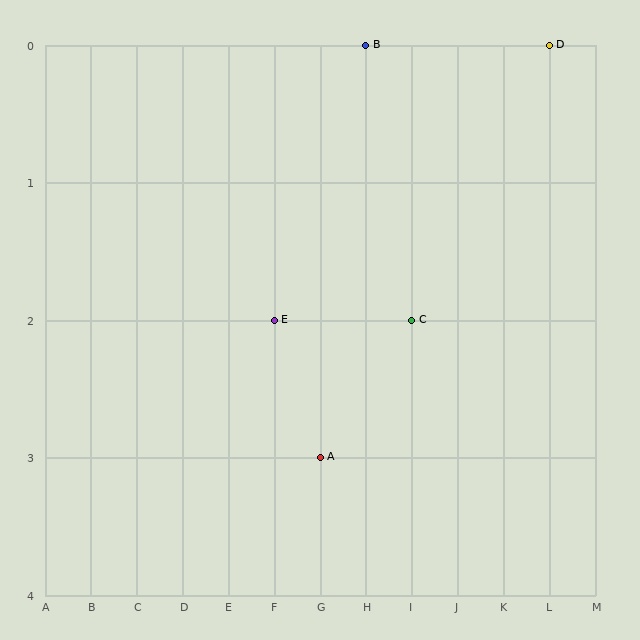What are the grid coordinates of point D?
Point D is at grid coordinates (L, 0).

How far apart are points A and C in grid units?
Points A and C are 2 columns and 1 row apart (about 2.2 grid units diagonally).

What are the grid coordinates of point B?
Point B is at grid coordinates (H, 0).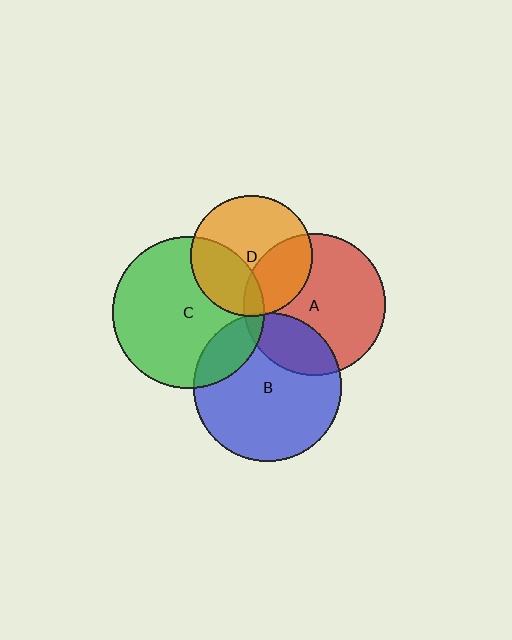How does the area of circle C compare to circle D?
Approximately 1.6 times.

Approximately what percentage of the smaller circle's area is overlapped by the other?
Approximately 25%.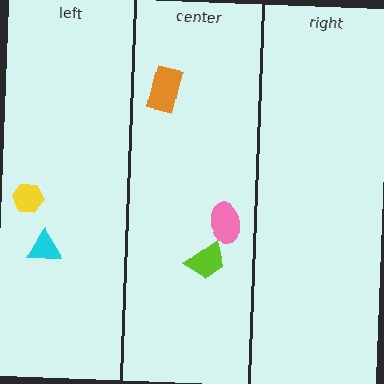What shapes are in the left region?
The yellow hexagon, the cyan triangle.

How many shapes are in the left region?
2.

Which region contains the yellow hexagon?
The left region.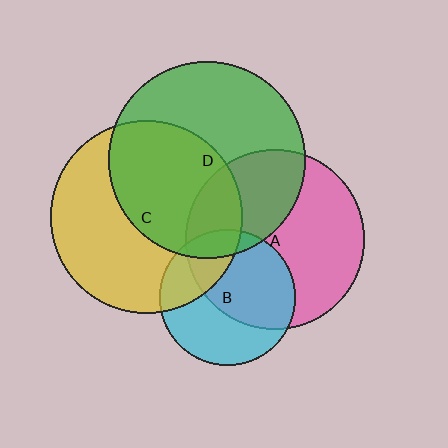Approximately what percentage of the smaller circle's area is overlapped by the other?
Approximately 55%.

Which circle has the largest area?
Circle D (green).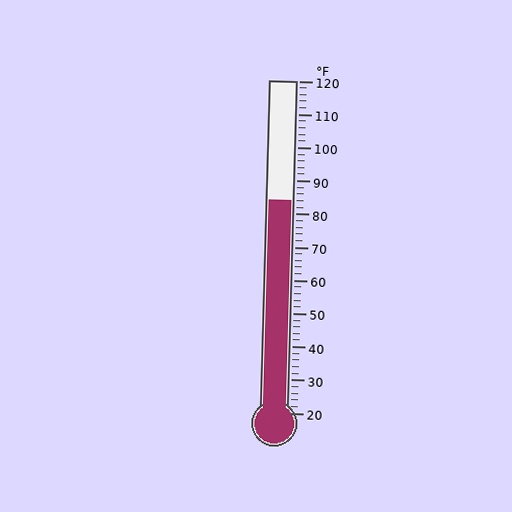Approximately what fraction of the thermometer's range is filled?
The thermometer is filled to approximately 65% of its range.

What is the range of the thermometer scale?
The thermometer scale ranges from 20°F to 120°F.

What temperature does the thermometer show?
The thermometer shows approximately 84°F.